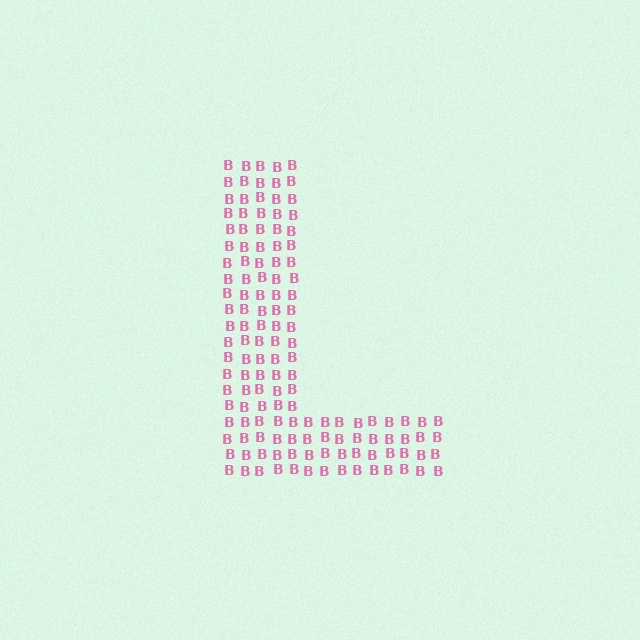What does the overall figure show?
The overall figure shows the letter L.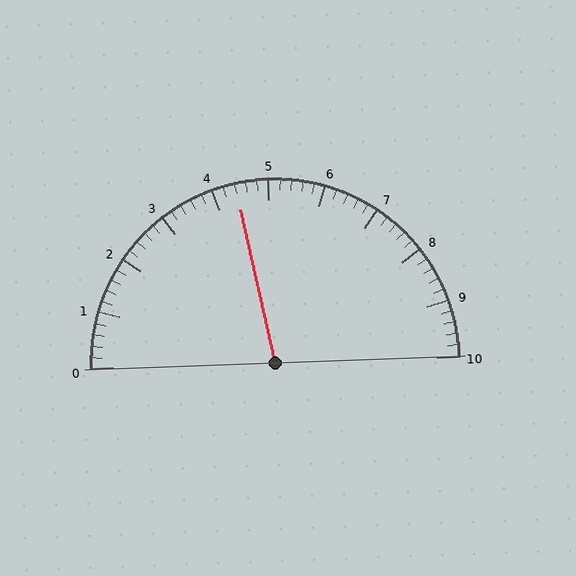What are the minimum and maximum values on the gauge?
The gauge ranges from 0 to 10.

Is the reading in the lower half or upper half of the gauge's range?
The reading is in the lower half of the range (0 to 10).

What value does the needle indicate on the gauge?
The needle indicates approximately 4.4.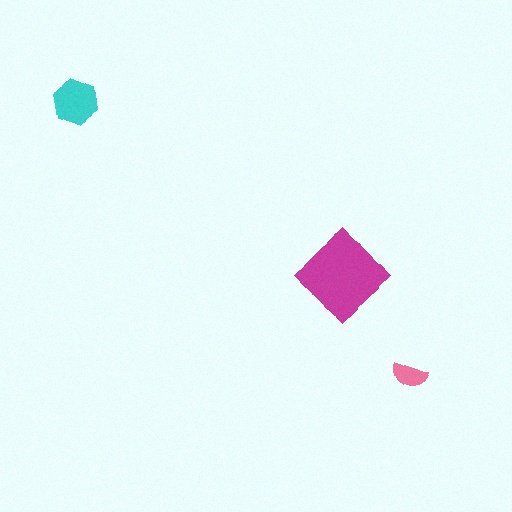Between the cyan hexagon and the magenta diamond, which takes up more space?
The magenta diamond.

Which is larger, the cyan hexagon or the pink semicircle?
The cyan hexagon.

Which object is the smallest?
The pink semicircle.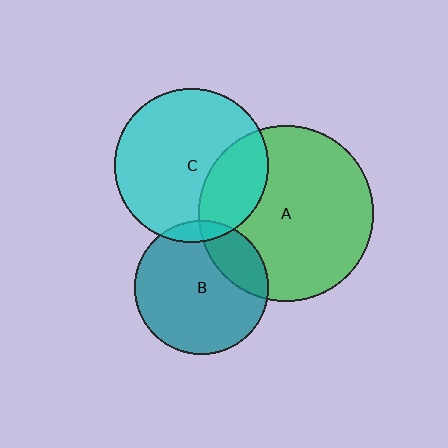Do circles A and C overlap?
Yes.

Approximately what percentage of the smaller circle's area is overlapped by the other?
Approximately 30%.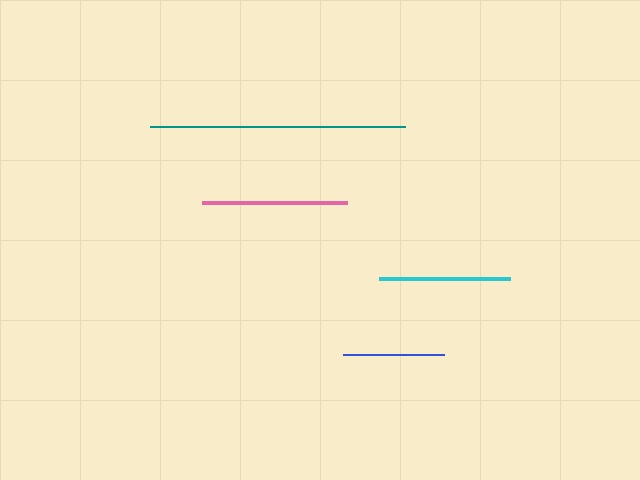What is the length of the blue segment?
The blue segment is approximately 101 pixels long.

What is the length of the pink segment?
The pink segment is approximately 145 pixels long.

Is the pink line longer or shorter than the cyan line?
The pink line is longer than the cyan line.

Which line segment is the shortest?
The blue line is the shortest at approximately 101 pixels.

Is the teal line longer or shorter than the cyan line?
The teal line is longer than the cyan line.